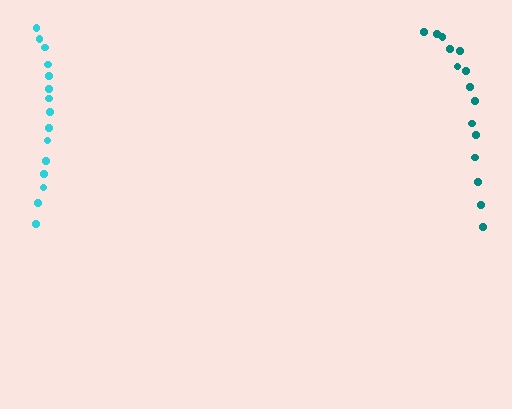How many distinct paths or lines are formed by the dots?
There are 2 distinct paths.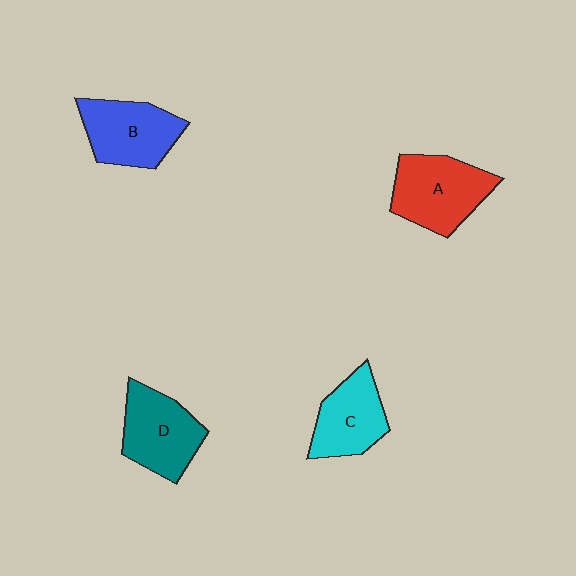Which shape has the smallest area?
Shape C (cyan).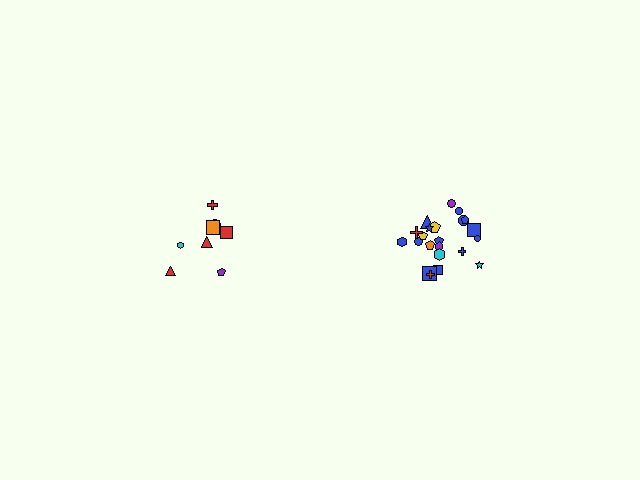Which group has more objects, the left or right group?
The right group.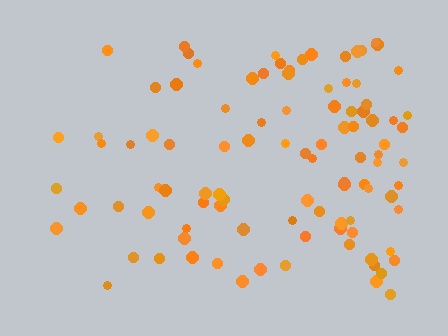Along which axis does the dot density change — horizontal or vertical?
Horizontal.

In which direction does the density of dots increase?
From left to right, with the right side densest.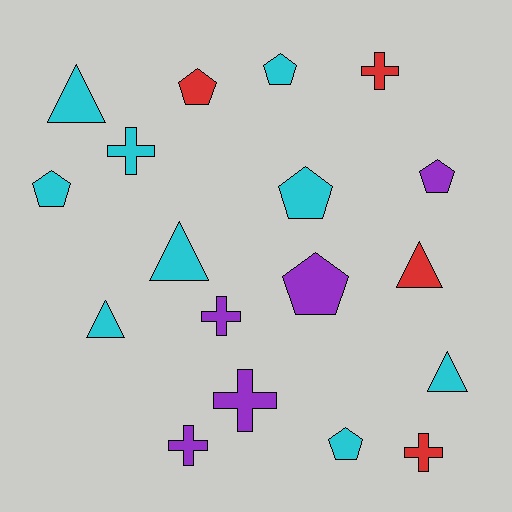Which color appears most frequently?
Cyan, with 9 objects.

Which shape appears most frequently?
Pentagon, with 7 objects.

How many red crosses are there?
There are 2 red crosses.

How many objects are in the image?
There are 18 objects.